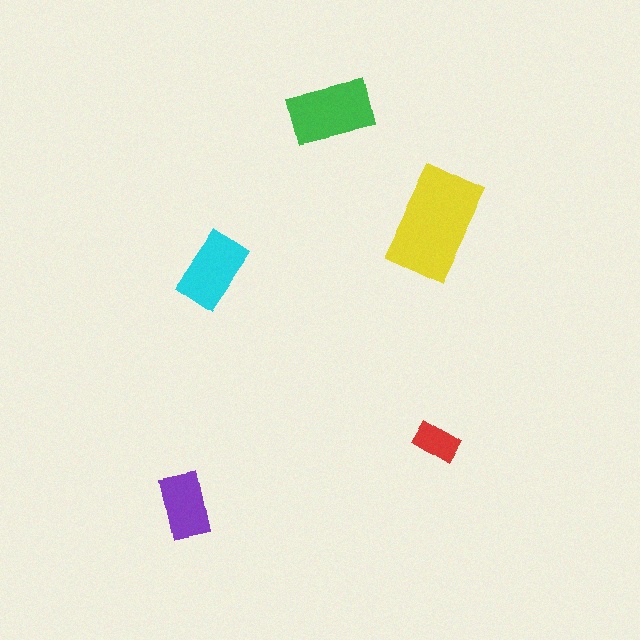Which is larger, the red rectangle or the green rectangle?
The green one.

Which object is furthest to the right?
The yellow rectangle is rightmost.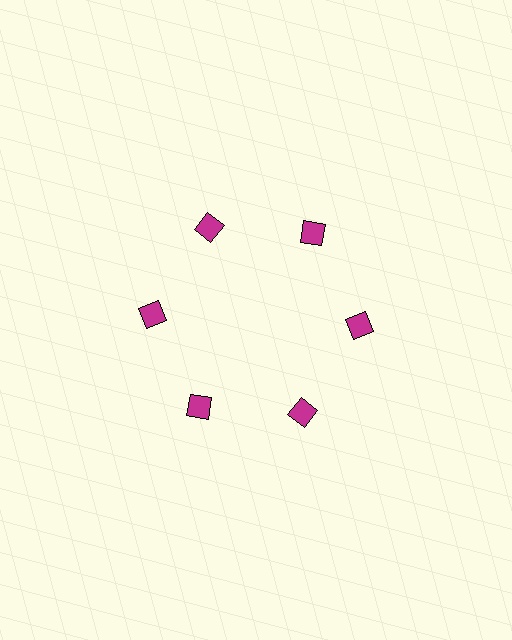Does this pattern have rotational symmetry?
Yes, this pattern has 6-fold rotational symmetry. It looks the same after rotating 60 degrees around the center.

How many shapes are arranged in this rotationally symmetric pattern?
There are 6 shapes, arranged in 6 groups of 1.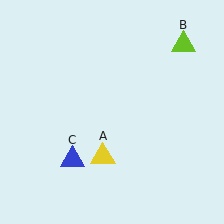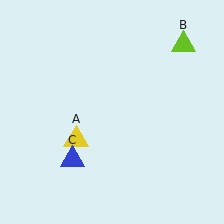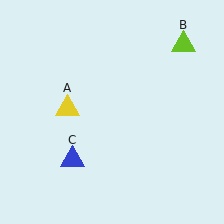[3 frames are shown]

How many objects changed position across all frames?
1 object changed position: yellow triangle (object A).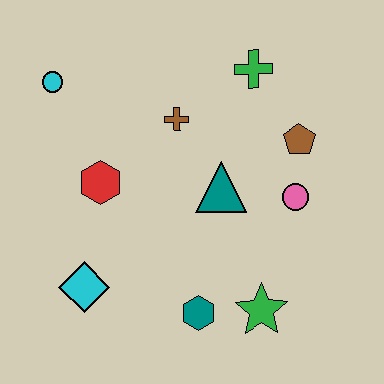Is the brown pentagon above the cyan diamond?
Yes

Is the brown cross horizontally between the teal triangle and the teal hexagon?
No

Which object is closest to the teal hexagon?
The green star is closest to the teal hexagon.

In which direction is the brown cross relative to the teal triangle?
The brown cross is above the teal triangle.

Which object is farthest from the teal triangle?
The cyan circle is farthest from the teal triangle.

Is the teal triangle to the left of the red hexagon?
No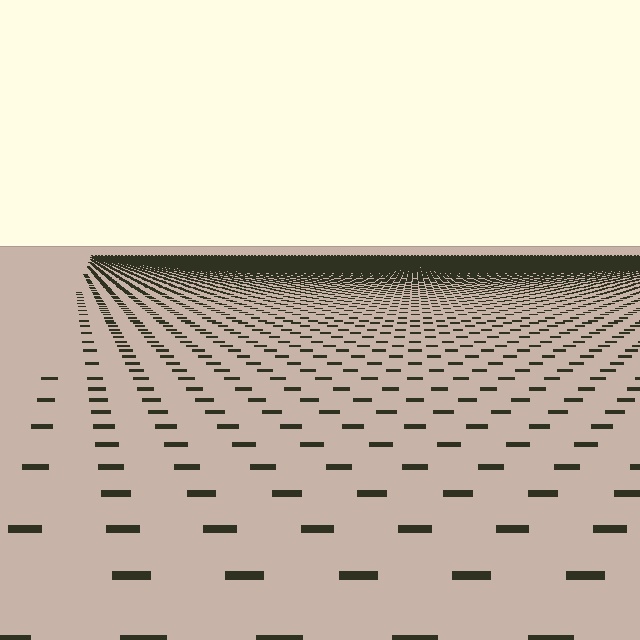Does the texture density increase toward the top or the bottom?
Density increases toward the top.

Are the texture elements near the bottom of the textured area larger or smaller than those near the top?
Larger. Near the bottom, elements are closer to the viewer and appear at a bigger on-screen size.